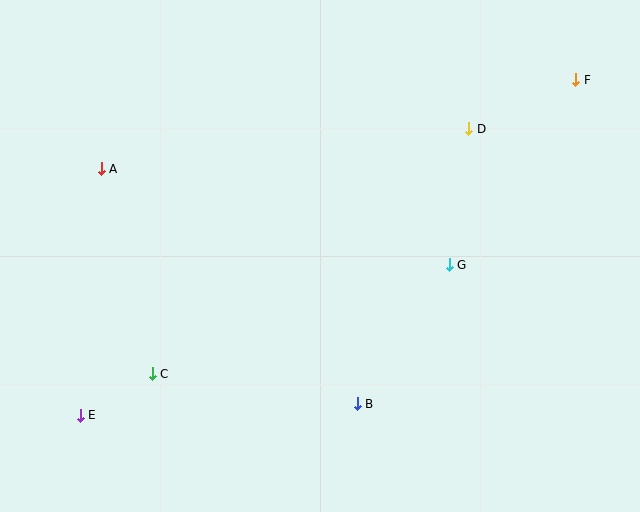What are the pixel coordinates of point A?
Point A is at (101, 169).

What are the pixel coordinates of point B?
Point B is at (357, 404).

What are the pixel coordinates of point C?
Point C is at (152, 374).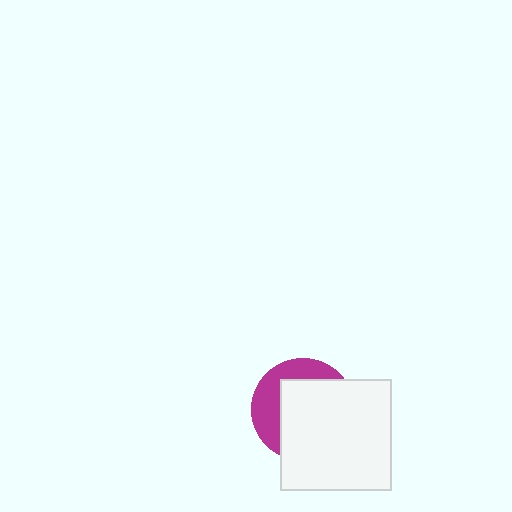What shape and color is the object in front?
The object in front is a white square.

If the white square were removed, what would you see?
You would see the complete magenta circle.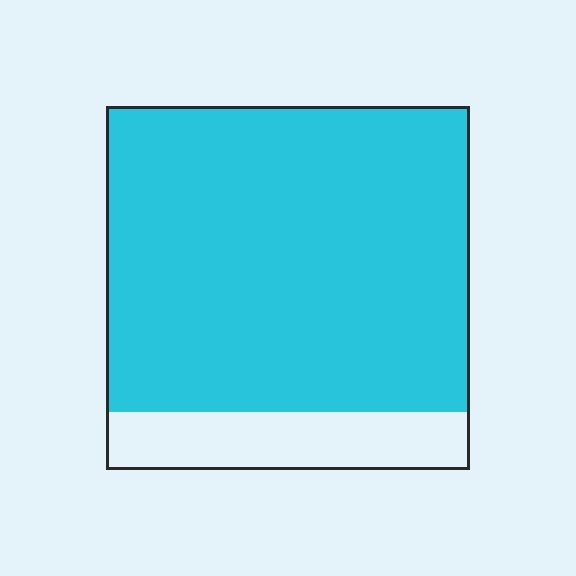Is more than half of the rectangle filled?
Yes.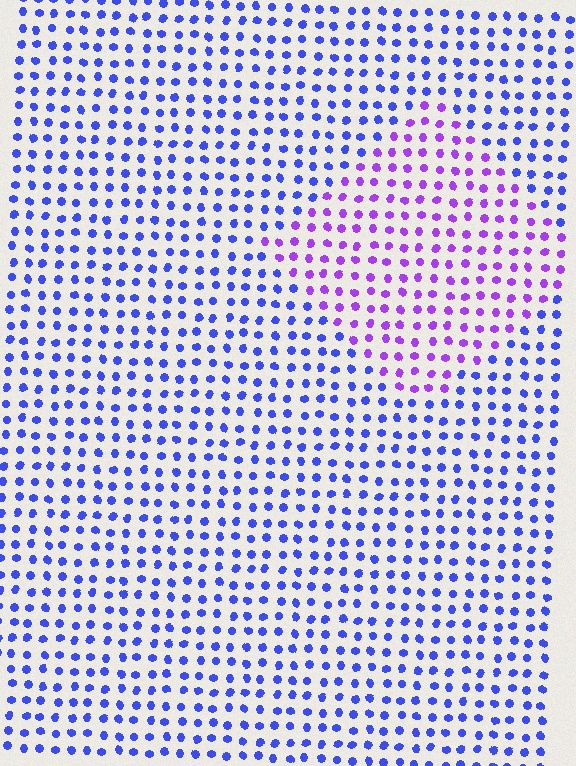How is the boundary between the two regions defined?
The boundary is defined purely by a slight shift in hue (about 42 degrees). Spacing, size, and orientation are identical on both sides.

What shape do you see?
I see a diamond.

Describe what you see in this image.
The image is filled with small blue elements in a uniform arrangement. A diamond-shaped region is visible where the elements are tinted to a slightly different hue, forming a subtle color boundary.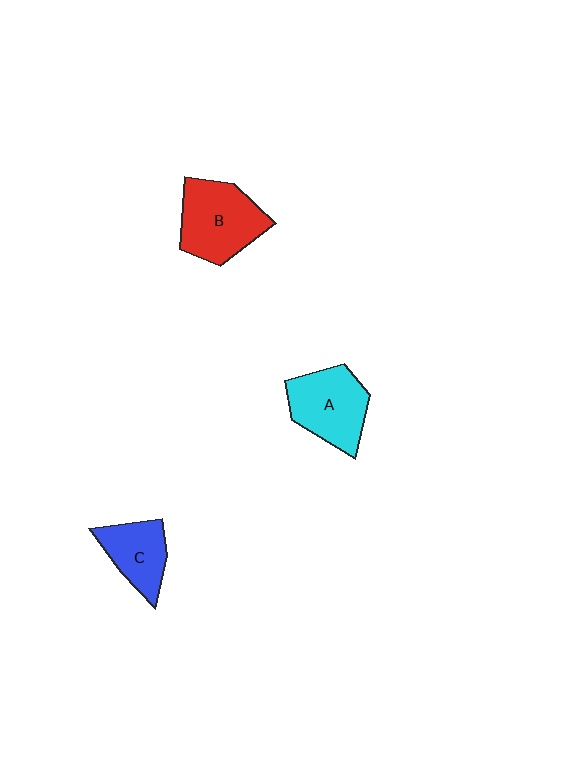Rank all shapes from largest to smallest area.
From largest to smallest: B (red), A (cyan), C (blue).